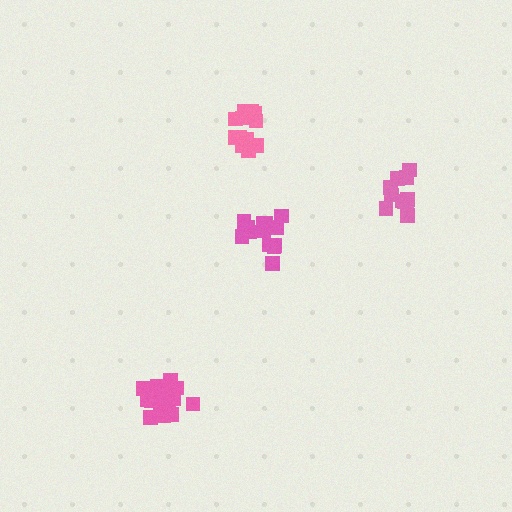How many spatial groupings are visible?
There are 4 spatial groupings.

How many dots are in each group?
Group 1: 15 dots, Group 2: 11 dots, Group 3: 13 dots, Group 4: 13 dots (52 total).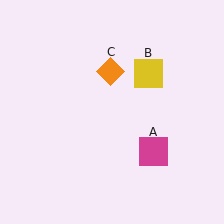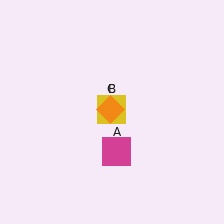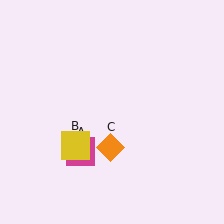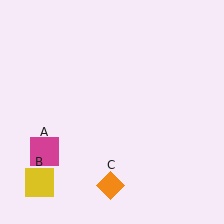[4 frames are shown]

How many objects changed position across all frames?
3 objects changed position: magenta square (object A), yellow square (object B), orange diamond (object C).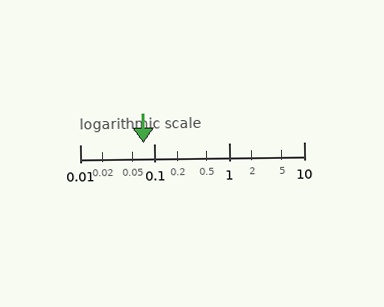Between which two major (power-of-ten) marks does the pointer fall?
The pointer is between 0.01 and 0.1.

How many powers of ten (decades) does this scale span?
The scale spans 3 decades, from 0.01 to 10.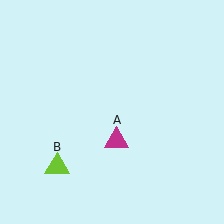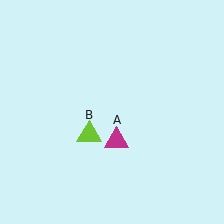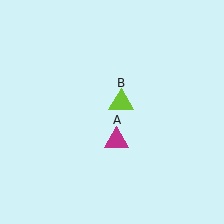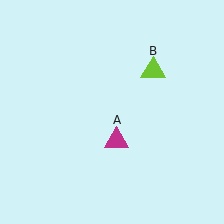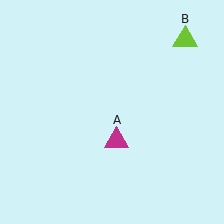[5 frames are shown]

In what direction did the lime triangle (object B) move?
The lime triangle (object B) moved up and to the right.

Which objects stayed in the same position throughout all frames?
Magenta triangle (object A) remained stationary.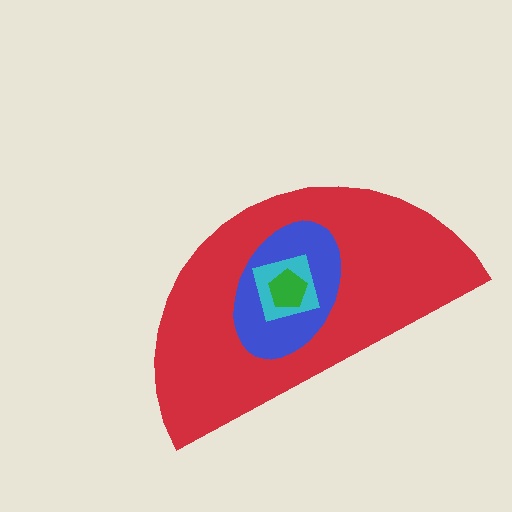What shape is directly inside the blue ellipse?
The cyan square.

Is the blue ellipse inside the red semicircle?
Yes.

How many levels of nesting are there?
4.